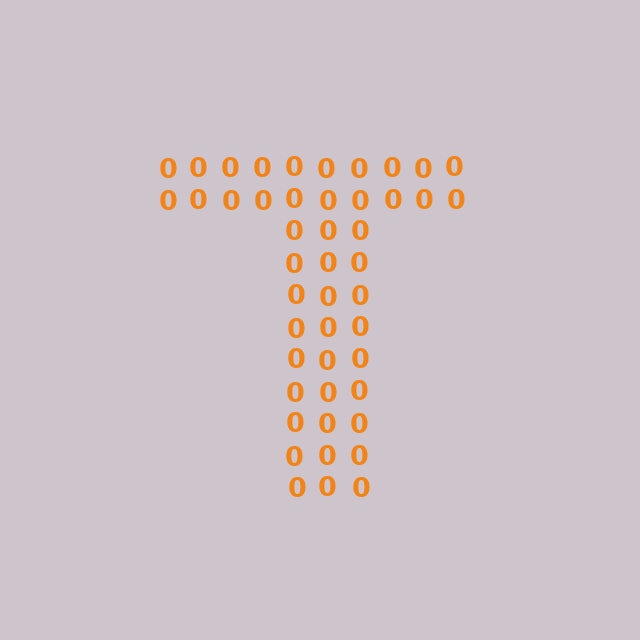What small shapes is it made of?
It is made of small digit 0's.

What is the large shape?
The large shape is the letter T.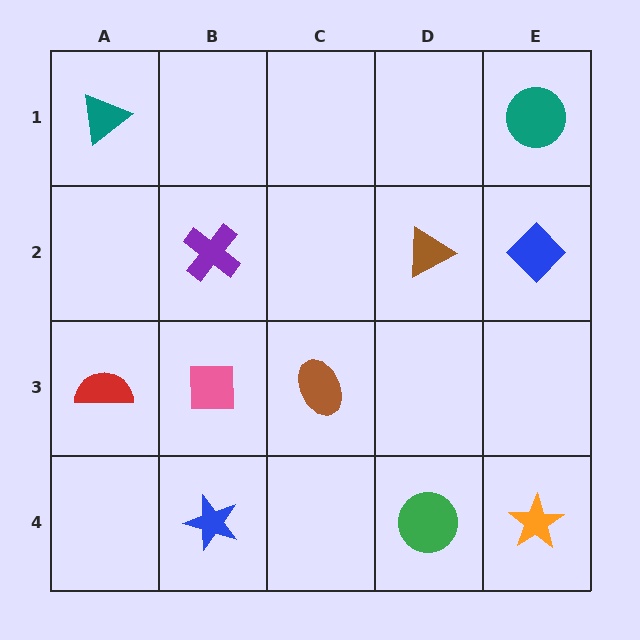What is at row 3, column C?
A brown ellipse.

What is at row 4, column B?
A blue star.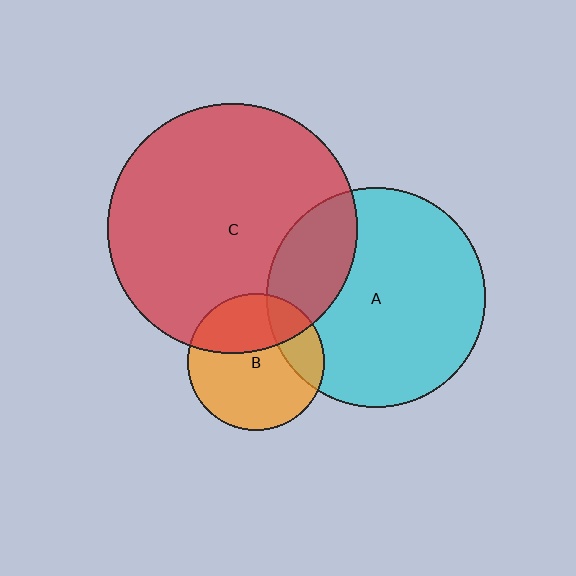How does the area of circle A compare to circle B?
Approximately 2.6 times.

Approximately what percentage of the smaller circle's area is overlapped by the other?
Approximately 20%.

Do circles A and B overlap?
Yes.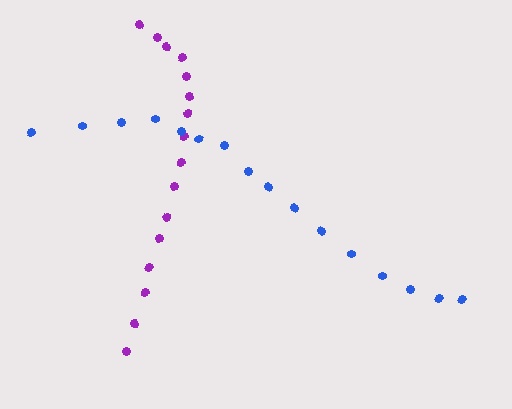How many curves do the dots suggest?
There are 2 distinct paths.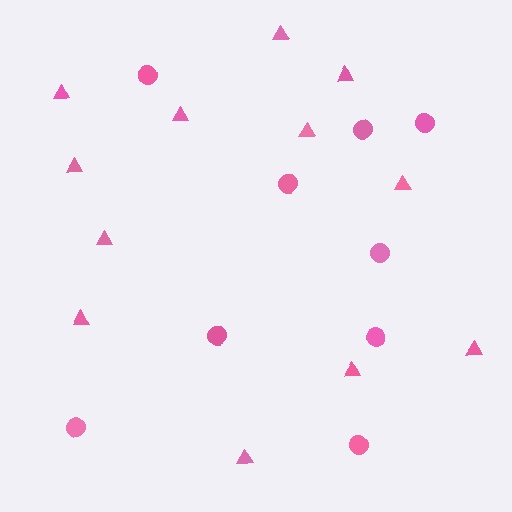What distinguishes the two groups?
There are 2 groups: one group of triangles (12) and one group of circles (9).